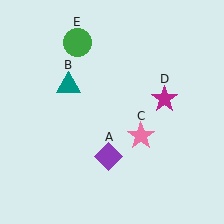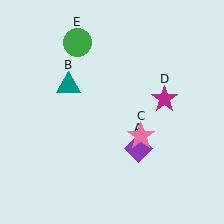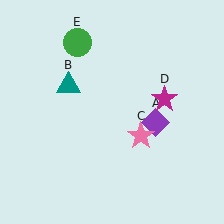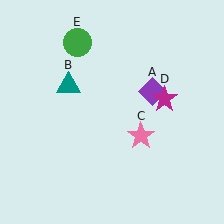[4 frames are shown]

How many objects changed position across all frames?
1 object changed position: purple diamond (object A).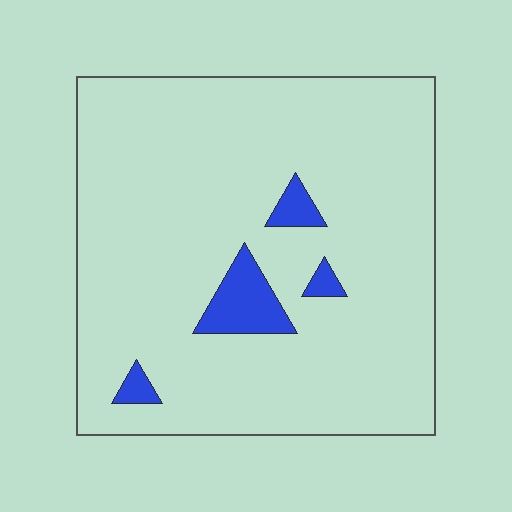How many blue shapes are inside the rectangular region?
4.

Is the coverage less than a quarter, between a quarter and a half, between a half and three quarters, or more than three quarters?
Less than a quarter.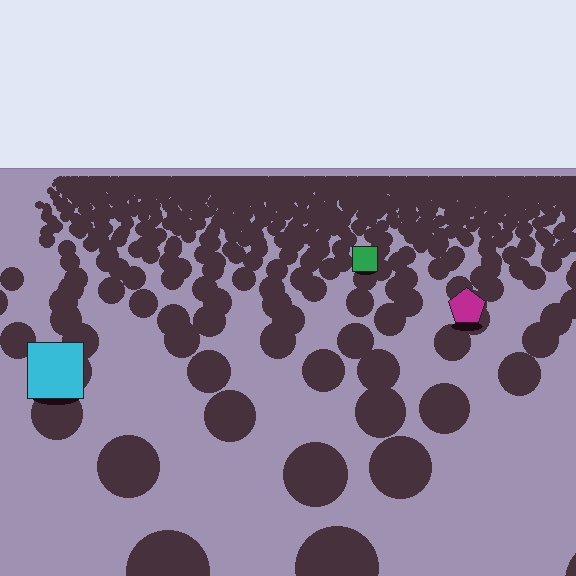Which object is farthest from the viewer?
The green square is farthest from the viewer. It appears smaller and the ground texture around it is denser.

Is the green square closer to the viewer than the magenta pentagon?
No. The magenta pentagon is closer — you can tell from the texture gradient: the ground texture is coarser near it.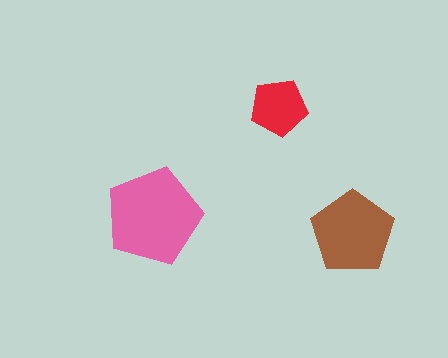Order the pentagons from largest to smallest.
the pink one, the brown one, the red one.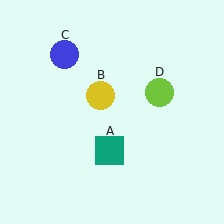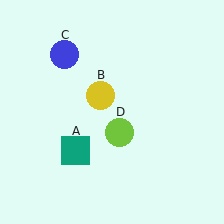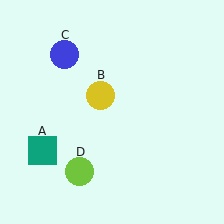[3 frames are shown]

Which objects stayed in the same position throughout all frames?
Yellow circle (object B) and blue circle (object C) remained stationary.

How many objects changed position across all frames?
2 objects changed position: teal square (object A), lime circle (object D).